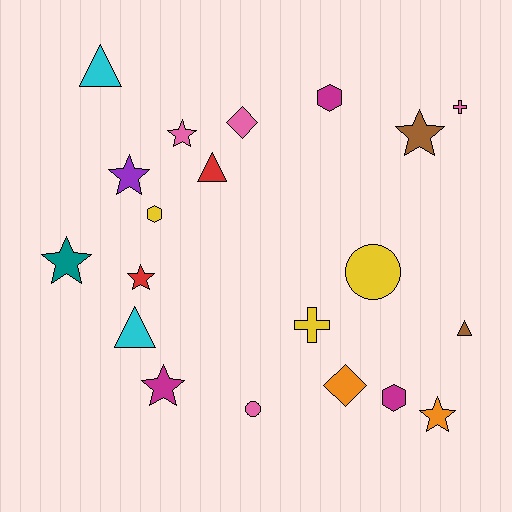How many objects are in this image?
There are 20 objects.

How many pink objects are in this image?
There are 4 pink objects.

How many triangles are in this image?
There are 4 triangles.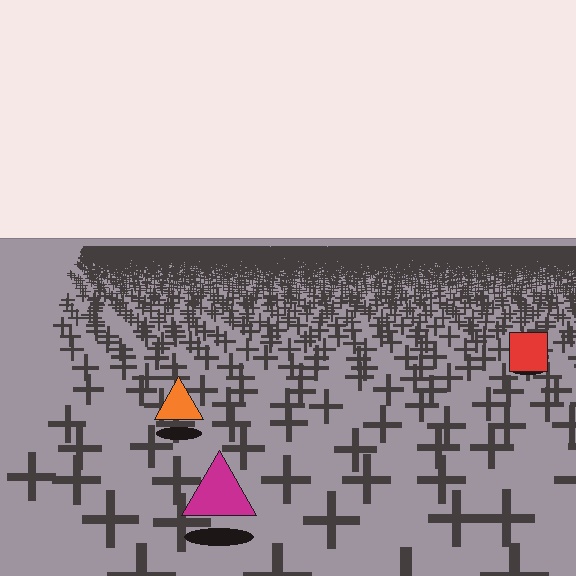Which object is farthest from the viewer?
The red square is farthest from the viewer. It appears smaller and the ground texture around it is denser.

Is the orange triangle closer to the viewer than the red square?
Yes. The orange triangle is closer — you can tell from the texture gradient: the ground texture is coarser near it.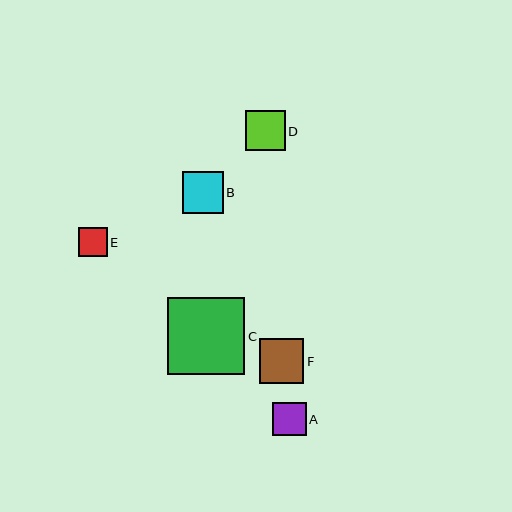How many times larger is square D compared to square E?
Square D is approximately 1.4 times the size of square E.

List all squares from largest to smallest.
From largest to smallest: C, F, B, D, A, E.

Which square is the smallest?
Square E is the smallest with a size of approximately 29 pixels.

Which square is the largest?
Square C is the largest with a size of approximately 77 pixels.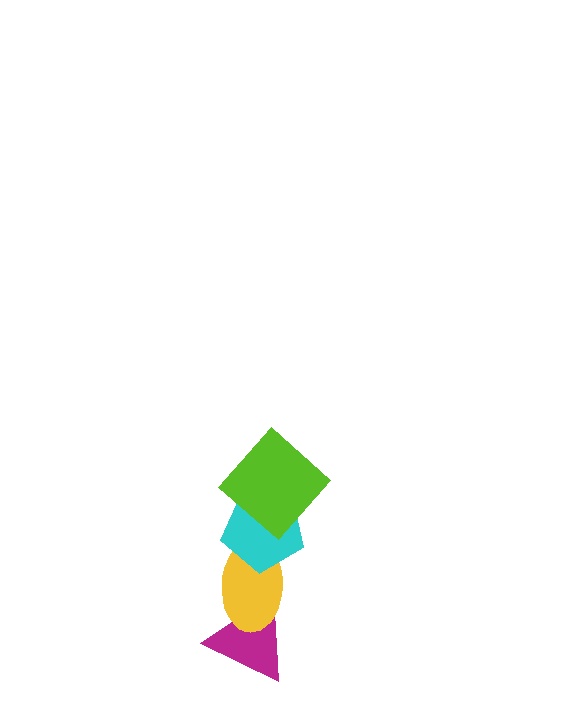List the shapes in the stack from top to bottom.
From top to bottom: the lime diamond, the cyan pentagon, the yellow ellipse, the magenta triangle.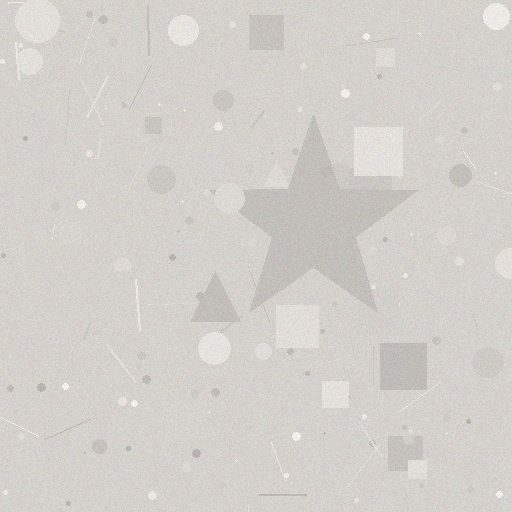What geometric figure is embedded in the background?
A star is embedded in the background.